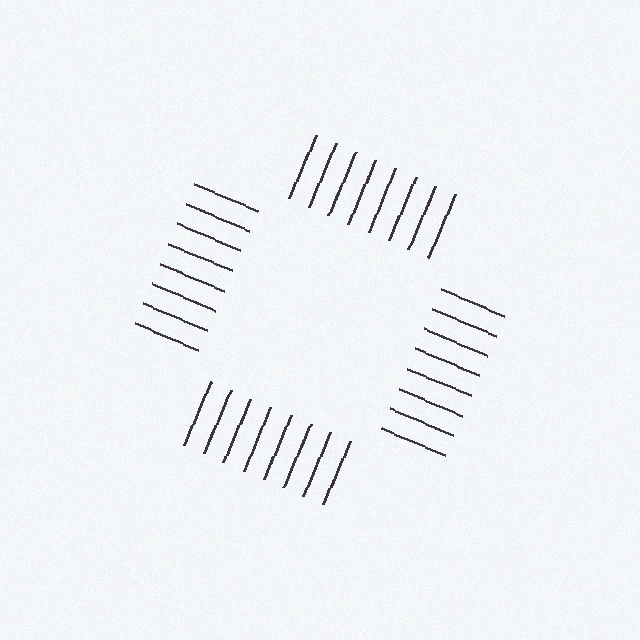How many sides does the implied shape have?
4 sides — the line-ends trace a square.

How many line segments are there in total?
32 — 8 along each of the 4 edges.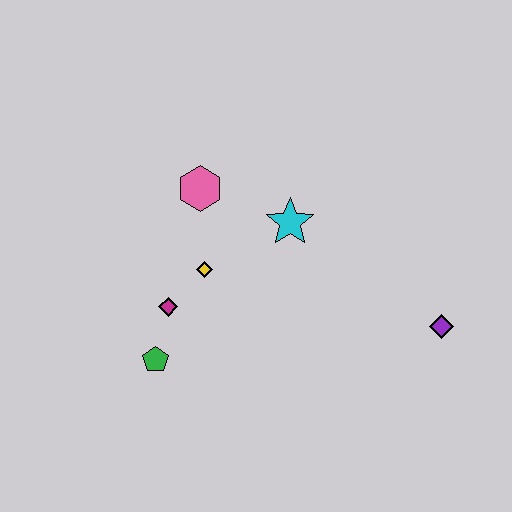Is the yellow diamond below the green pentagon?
No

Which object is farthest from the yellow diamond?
The purple diamond is farthest from the yellow diamond.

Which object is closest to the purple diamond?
The cyan star is closest to the purple diamond.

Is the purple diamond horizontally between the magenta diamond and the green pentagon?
No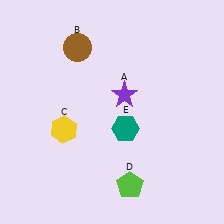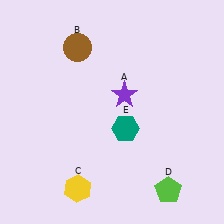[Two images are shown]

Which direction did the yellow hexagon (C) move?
The yellow hexagon (C) moved down.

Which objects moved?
The objects that moved are: the yellow hexagon (C), the lime pentagon (D).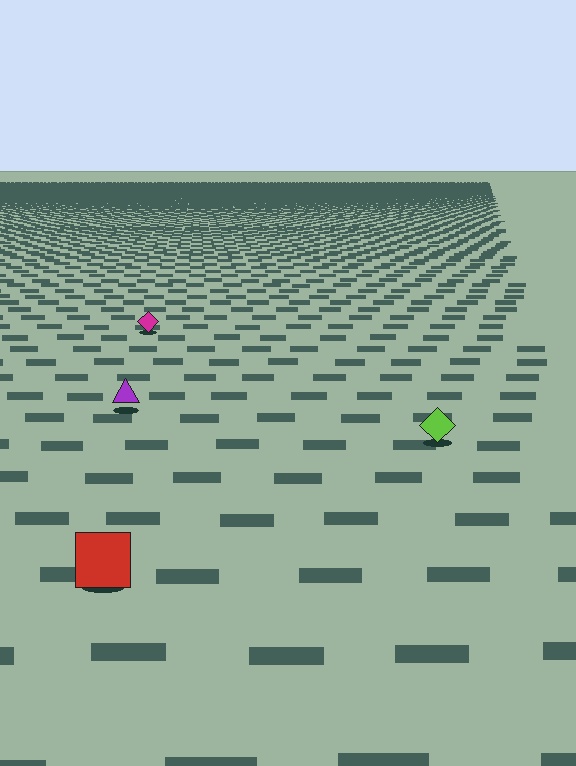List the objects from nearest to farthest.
From nearest to farthest: the red square, the lime diamond, the purple triangle, the magenta diamond.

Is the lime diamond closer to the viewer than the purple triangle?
Yes. The lime diamond is closer — you can tell from the texture gradient: the ground texture is coarser near it.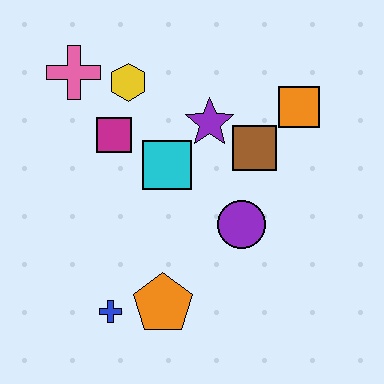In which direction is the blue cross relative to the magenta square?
The blue cross is below the magenta square.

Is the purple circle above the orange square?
No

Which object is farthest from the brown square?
The blue cross is farthest from the brown square.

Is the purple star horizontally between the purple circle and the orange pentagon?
Yes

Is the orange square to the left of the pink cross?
No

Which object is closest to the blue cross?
The orange pentagon is closest to the blue cross.